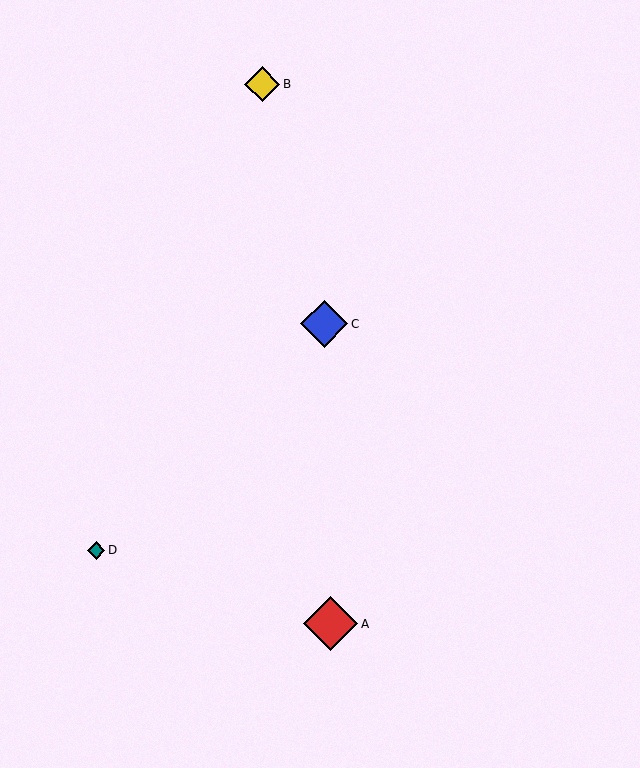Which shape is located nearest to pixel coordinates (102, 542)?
The teal diamond (labeled D) at (96, 550) is nearest to that location.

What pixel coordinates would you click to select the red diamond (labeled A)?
Click at (331, 624) to select the red diamond A.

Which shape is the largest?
The red diamond (labeled A) is the largest.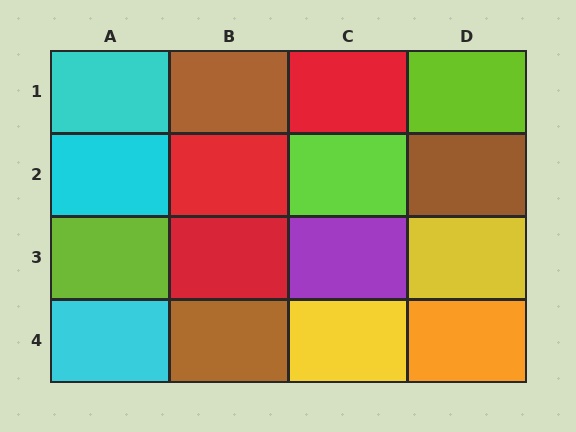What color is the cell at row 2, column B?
Red.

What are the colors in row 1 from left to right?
Cyan, brown, red, lime.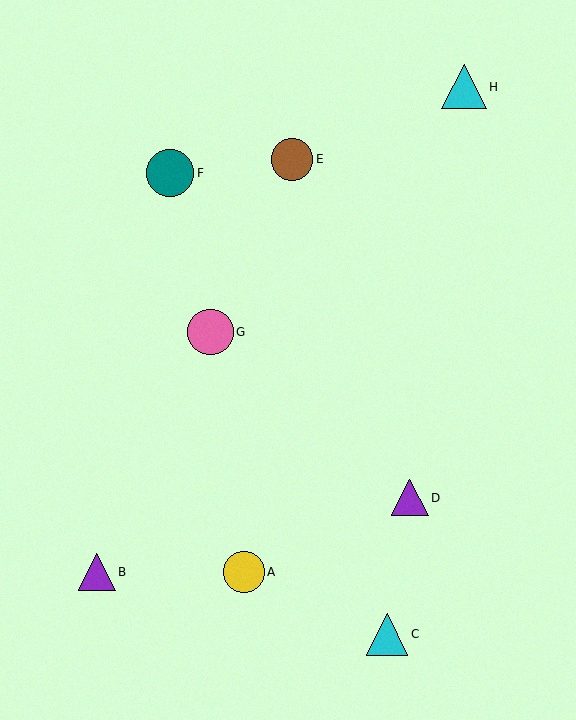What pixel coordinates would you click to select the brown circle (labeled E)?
Click at (292, 159) to select the brown circle E.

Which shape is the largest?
The teal circle (labeled F) is the largest.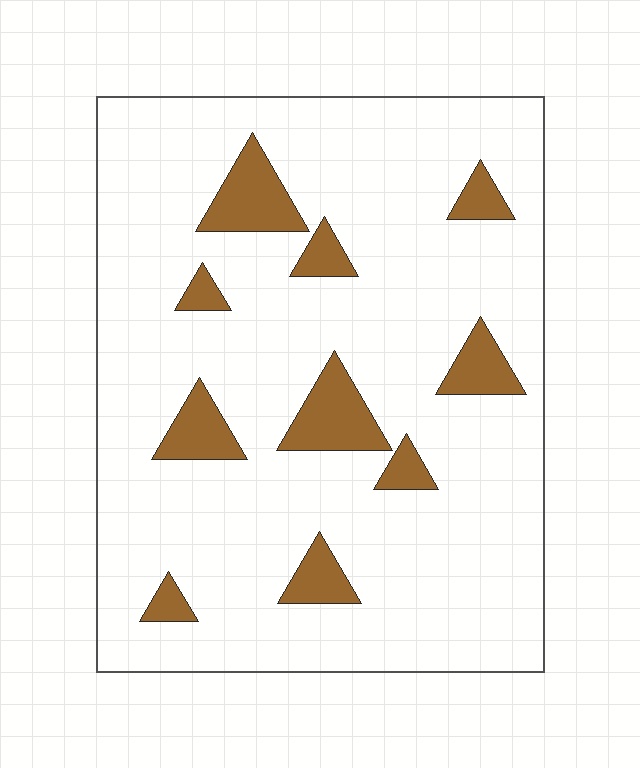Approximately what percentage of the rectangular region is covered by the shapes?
Approximately 10%.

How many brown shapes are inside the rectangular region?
10.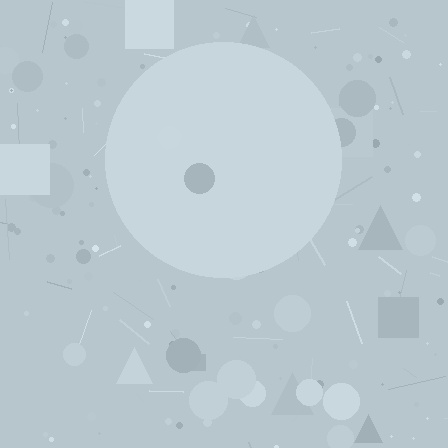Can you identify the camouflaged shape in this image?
The camouflaged shape is a circle.